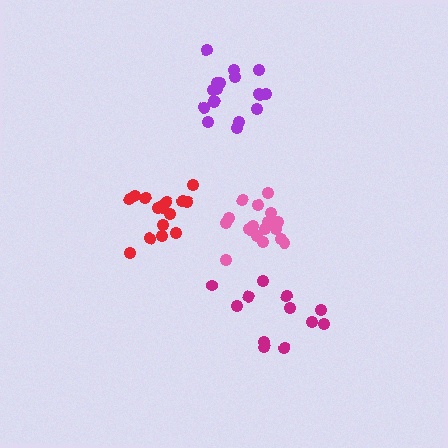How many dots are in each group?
Group 1: 12 dots, Group 2: 16 dots, Group 3: 18 dots, Group 4: 18 dots (64 total).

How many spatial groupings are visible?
There are 4 spatial groupings.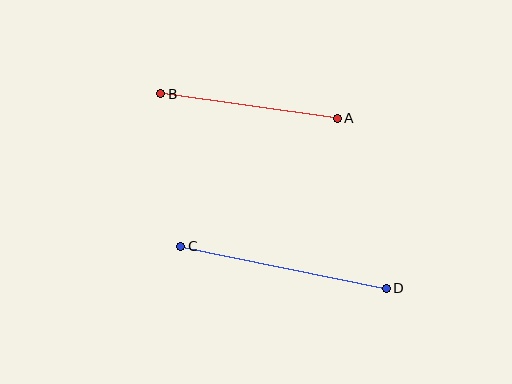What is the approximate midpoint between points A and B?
The midpoint is at approximately (249, 106) pixels.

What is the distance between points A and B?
The distance is approximately 179 pixels.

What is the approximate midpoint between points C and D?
The midpoint is at approximately (283, 267) pixels.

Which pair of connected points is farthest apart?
Points C and D are farthest apart.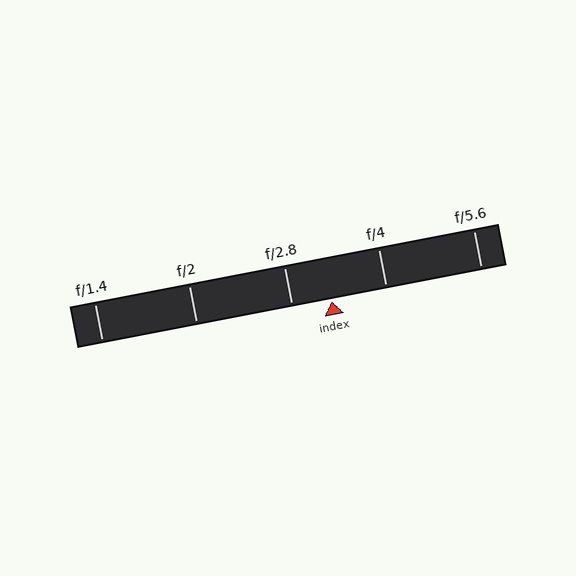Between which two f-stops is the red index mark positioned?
The index mark is between f/2.8 and f/4.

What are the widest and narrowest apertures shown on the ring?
The widest aperture shown is f/1.4 and the narrowest is f/5.6.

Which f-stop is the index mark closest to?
The index mark is closest to f/2.8.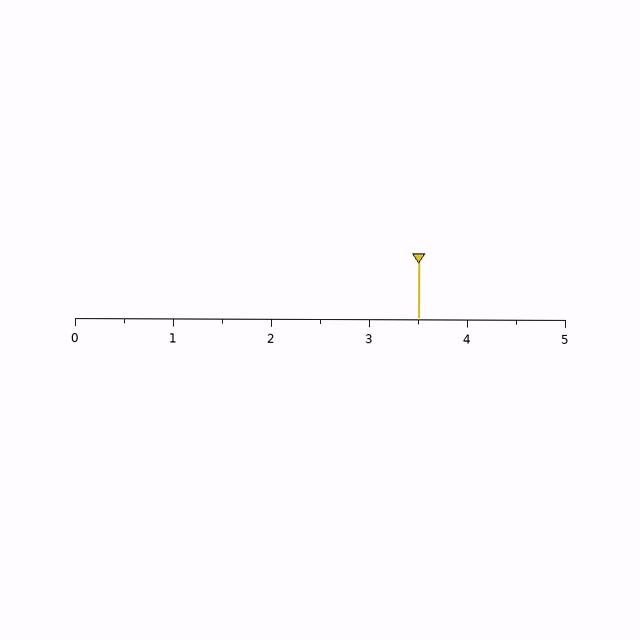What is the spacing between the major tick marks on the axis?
The major ticks are spaced 1 apart.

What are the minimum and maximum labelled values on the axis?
The axis runs from 0 to 5.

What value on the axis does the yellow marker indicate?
The marker indicates approximately 3.5.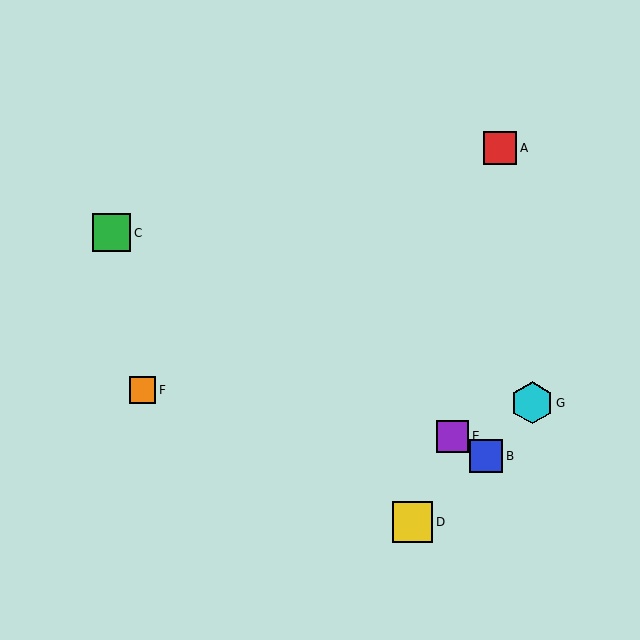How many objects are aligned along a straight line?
3 objects (B, C, E) are aligned along a straight line.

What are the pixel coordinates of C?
Object C is at (112, 233).